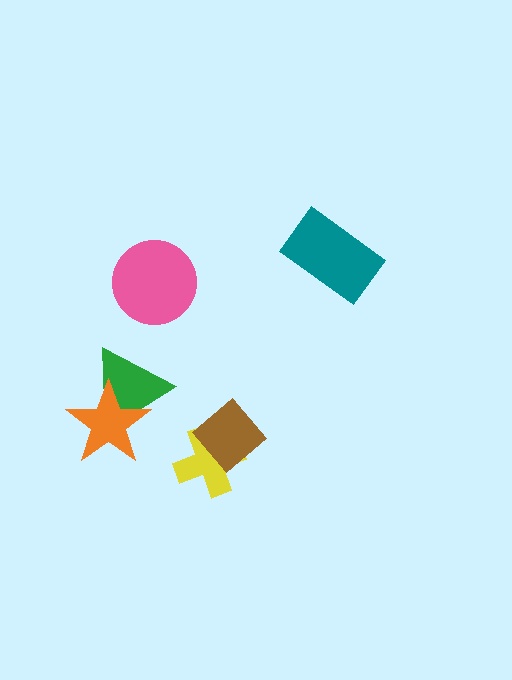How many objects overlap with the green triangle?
1 object overlaps with the green triangle.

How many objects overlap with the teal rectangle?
0 objects overlap with the teal rectangle.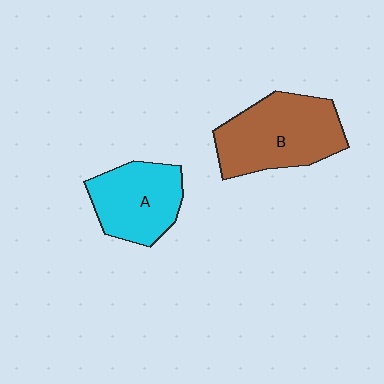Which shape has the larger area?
Shape B (brown).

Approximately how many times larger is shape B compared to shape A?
Approximately 1.3 times.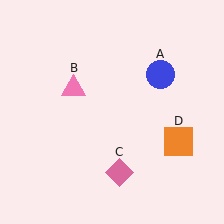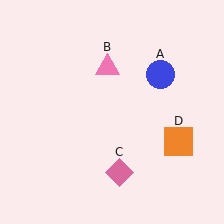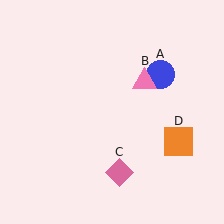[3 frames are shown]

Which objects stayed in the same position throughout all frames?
Blue circle (object A) and pink diamond (object C) and orange square (object D) remained stationary.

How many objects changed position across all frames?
1 object changed position: pink triangle (object B).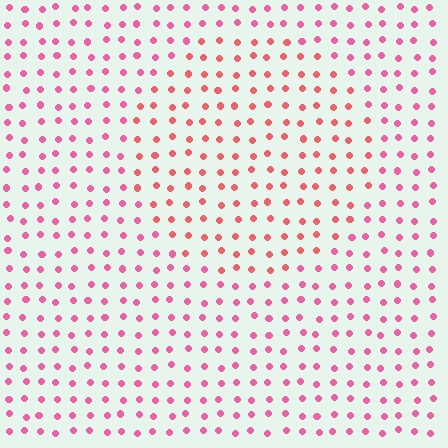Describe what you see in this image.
The image is filled with small pink elements in a uniform arrangement. A circle-shaped region is visible where the elements are tinted to a slightly different hue, forming a subtle color boundary.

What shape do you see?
I see a circle.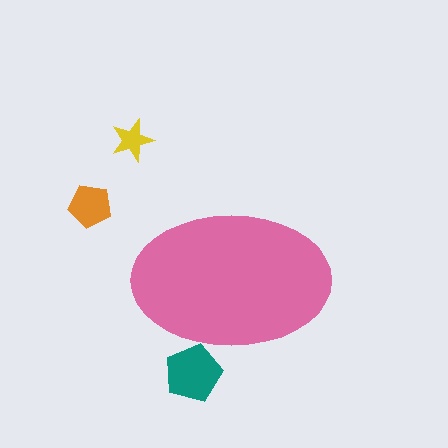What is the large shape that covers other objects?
A pink ellipse.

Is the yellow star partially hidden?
No, the yellow star is fully visible.